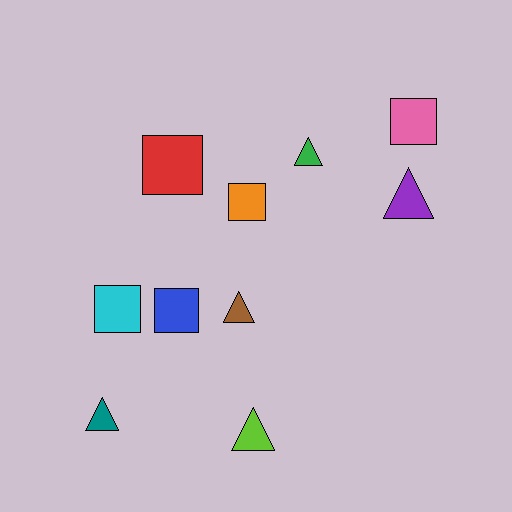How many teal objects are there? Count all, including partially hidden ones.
There is 1 teal object.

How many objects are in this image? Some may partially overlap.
There are 10 objects.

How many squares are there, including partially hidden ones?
There are 5 squares.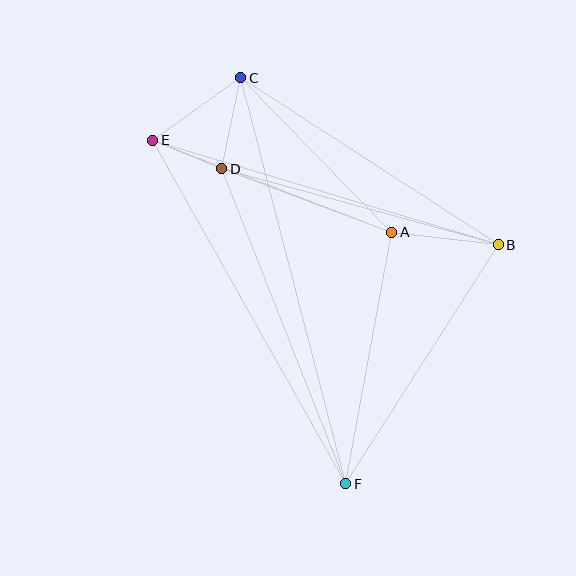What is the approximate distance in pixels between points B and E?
The distance between B and E is approximately 361 pixels.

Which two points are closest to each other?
Points D and E are closest to each other.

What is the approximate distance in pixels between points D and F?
The distance between D and F is approximately 339 pixels.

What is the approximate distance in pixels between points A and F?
The distance between A and F is approximately 255 pixels.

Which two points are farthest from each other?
Points C and F are farthest from each other.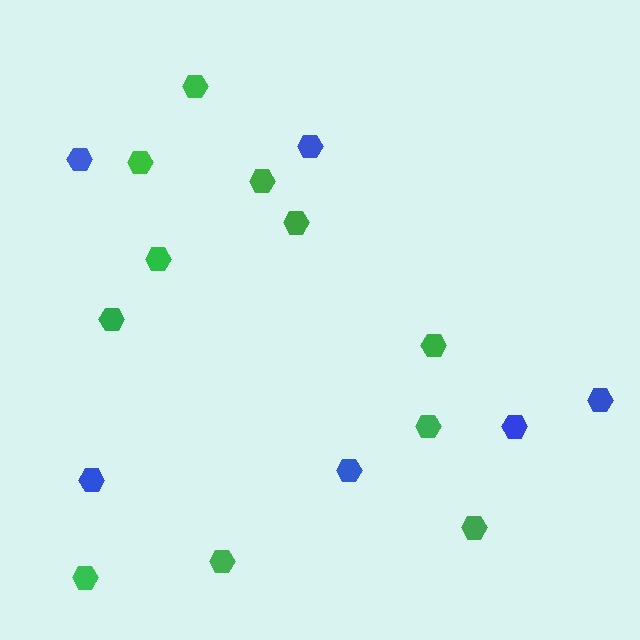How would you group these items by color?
There are 2 groups: one group of green hexagons (11) and one group of blue hexagons (6).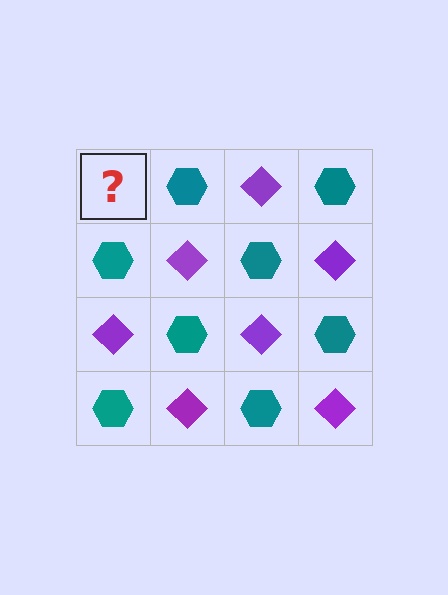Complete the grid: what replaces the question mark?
The question mark should be replaced with a purple diamond.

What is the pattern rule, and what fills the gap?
The rule is that it alternates purple diamond and teal hexagon in a checkerboard pattern. The gap should be filled with a purple diamond.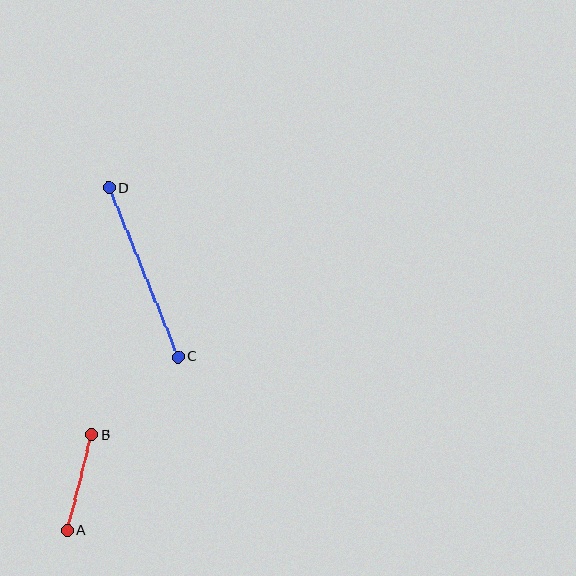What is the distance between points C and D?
The distance is approximately 182 pixels.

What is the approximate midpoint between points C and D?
The midpoint is at approximately (143, 273) pixels.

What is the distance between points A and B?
The distance is approximately 98 pixels.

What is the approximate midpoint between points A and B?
The midpoint is at approximately (79, 483) pixels.